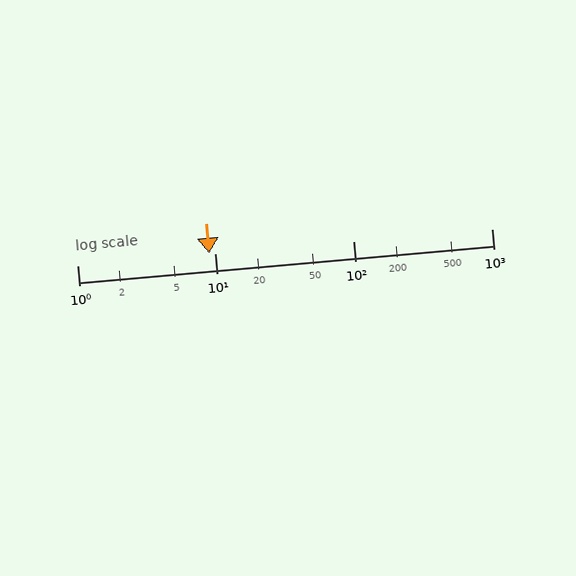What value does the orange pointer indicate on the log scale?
The pointer indicates approximately 9.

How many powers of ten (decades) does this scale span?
The scale spans 3 decades, from 1 to 1000.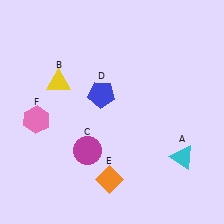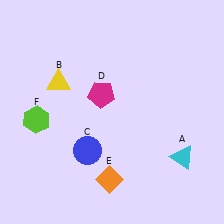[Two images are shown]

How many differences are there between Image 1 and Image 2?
There are 3 differences between the two images.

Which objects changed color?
C changed from magenta to blue. D changed from blue to magenta. F changed from pink to lime.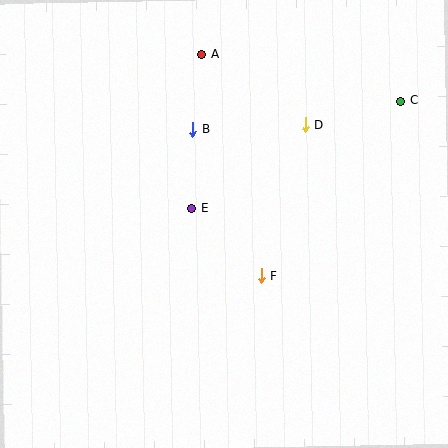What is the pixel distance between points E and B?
The distance between E and B is 79 pixels.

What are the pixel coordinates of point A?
Point A is at (201, 55).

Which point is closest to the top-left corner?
Point A is closest to the top-left corner.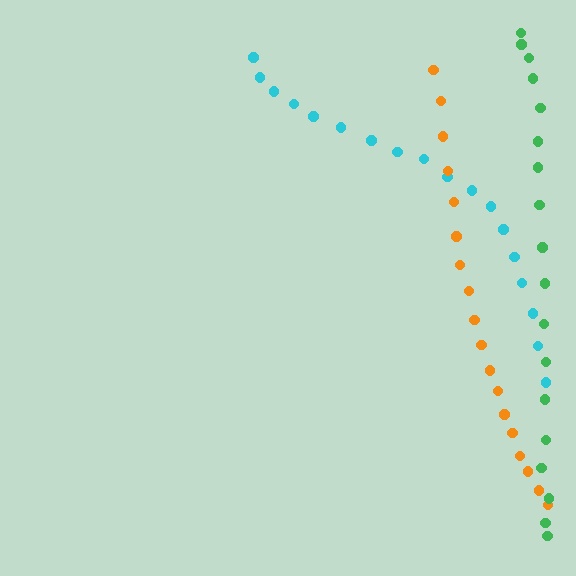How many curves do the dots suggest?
There are 3 distinct paths.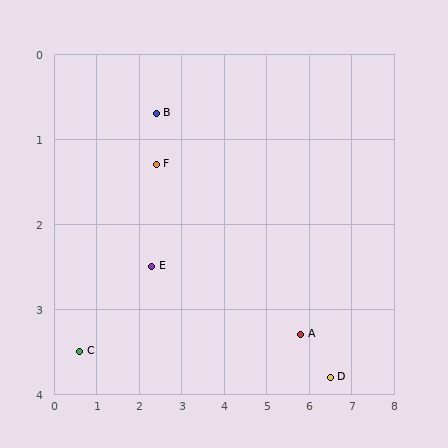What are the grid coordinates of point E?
Point E is at approximately (2.3, 2.5).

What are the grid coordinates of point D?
Point D is at approximately (6.5, 3.8).